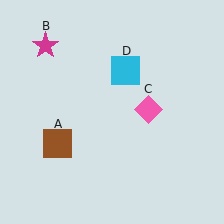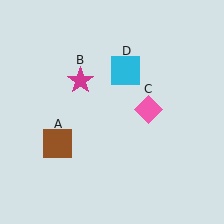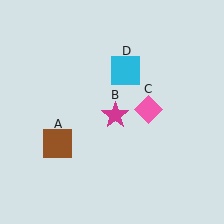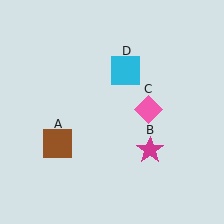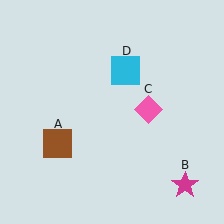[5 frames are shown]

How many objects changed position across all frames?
1 object changed position: magenta star (object B).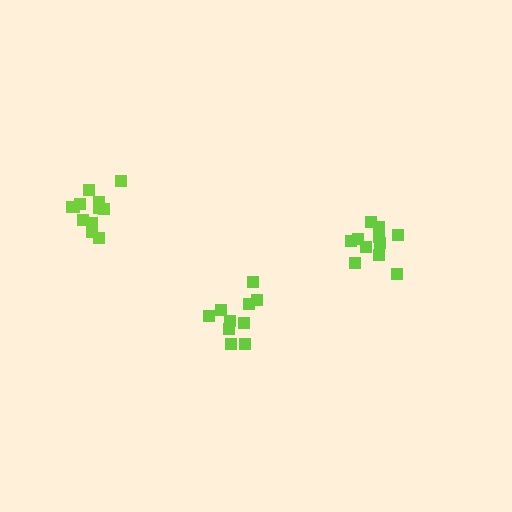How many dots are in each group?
Group 1: 12 dots, Group 2: 10 dots, Group 3: 11 dots (33 total).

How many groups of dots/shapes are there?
There are 3 groups.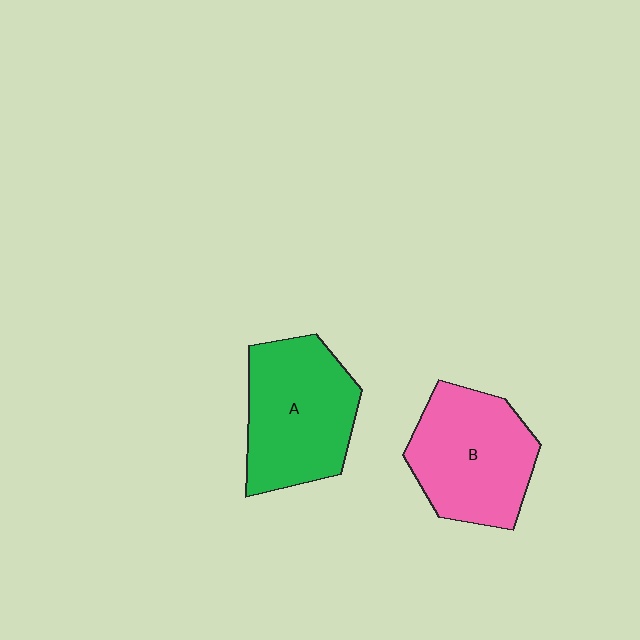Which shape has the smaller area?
Shape B (pink).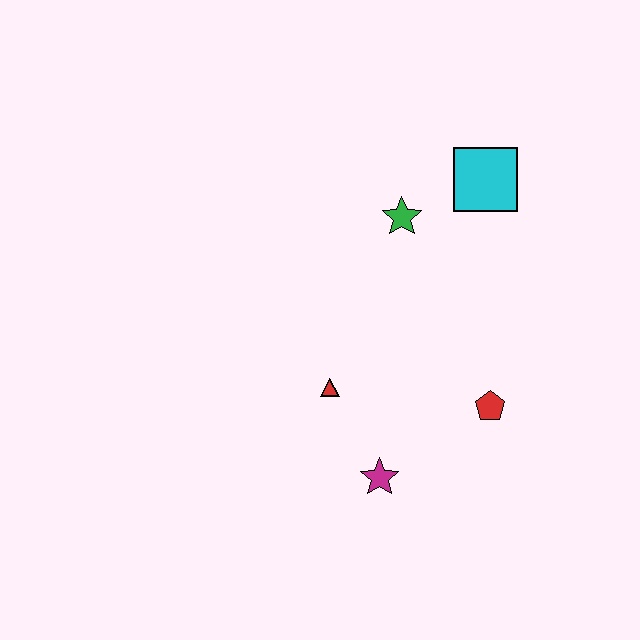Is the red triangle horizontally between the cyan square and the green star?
No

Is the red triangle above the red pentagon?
Yes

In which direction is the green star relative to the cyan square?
The green star is to the left of the cyan square.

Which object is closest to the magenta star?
The red triangle is closest to the magenta star.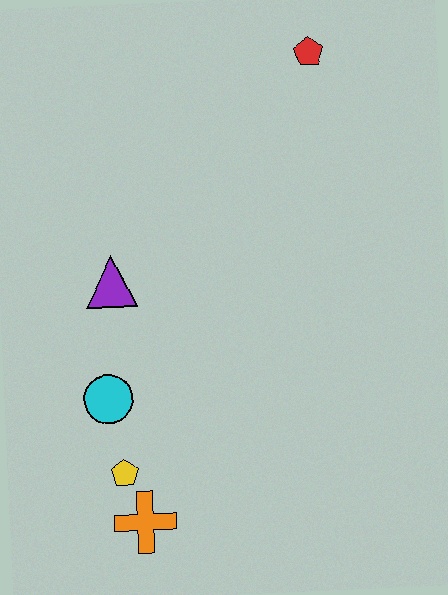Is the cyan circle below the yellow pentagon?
No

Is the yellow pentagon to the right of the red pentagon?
No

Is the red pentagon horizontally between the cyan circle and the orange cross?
No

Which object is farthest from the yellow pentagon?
The red pentagon is farthest from the yellow pentagon.